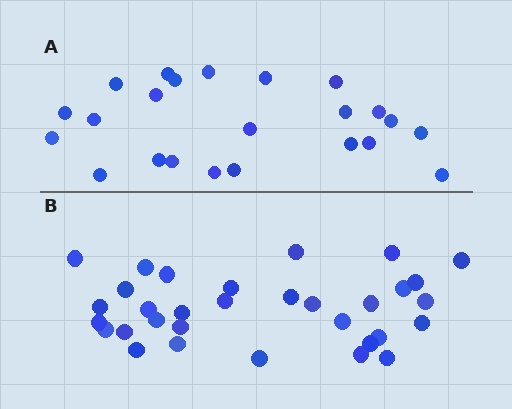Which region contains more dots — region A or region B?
Region B (the bottom region) has more dots.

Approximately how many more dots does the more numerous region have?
Region B has roughly 8 or so more dots than region A.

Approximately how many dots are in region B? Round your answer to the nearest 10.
About 30 dots. (The exact count is 32, which rounds to 30.)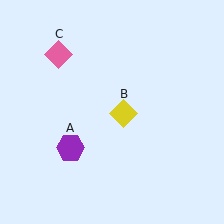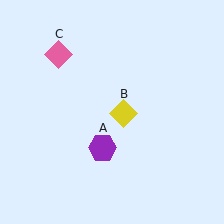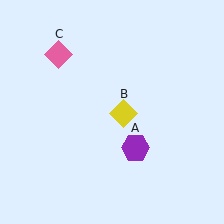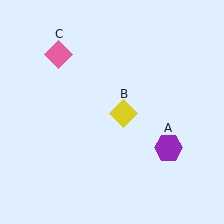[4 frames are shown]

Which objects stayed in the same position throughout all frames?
Yellow diamond (object B) and pink diamond (object C) remained stationary.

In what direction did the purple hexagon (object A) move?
The purple hexagon (object A) moved right.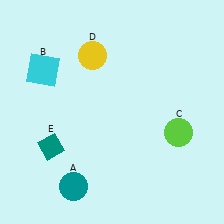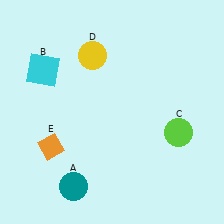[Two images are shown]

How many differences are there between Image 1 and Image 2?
There is 1 difference between the two images.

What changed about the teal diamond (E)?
In Image 1, E is teal. In Image 2, it changed to orange.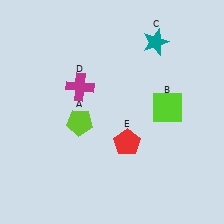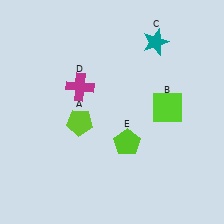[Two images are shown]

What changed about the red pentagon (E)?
In Image 1, E is red. In Image 2, it changed to lime.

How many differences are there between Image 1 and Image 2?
There is 1 difference between the two images.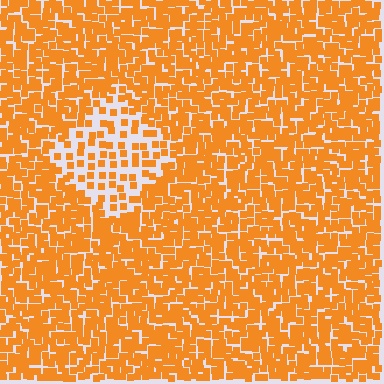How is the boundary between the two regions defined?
The boundary is defined by a change in element density (approximately 2.3x ratio). All elements are the same color, size, and shape.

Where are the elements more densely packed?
The elements are more densely packed outside the diamond boundary.